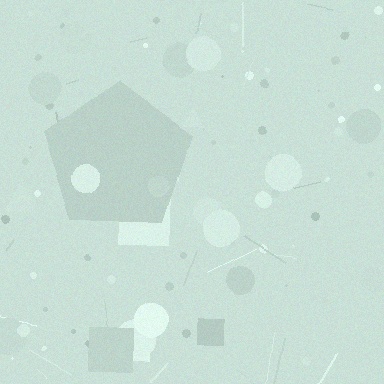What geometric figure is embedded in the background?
A pentagon is embedded in the background.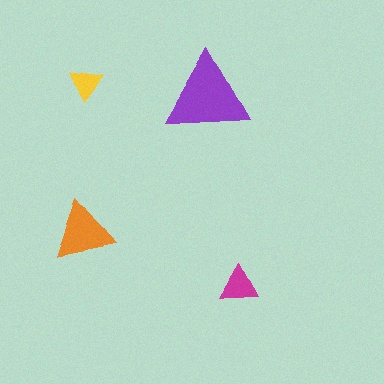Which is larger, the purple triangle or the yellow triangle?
The purple one.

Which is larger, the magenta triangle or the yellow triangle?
The magenta one.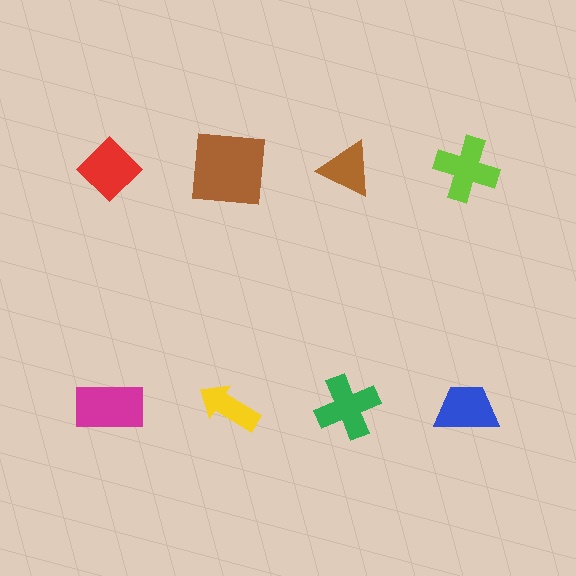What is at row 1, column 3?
A brown triangle.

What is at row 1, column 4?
A lime cross.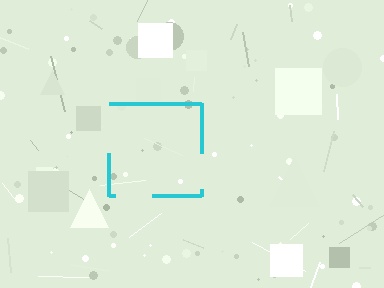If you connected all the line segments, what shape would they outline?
They would outline a square.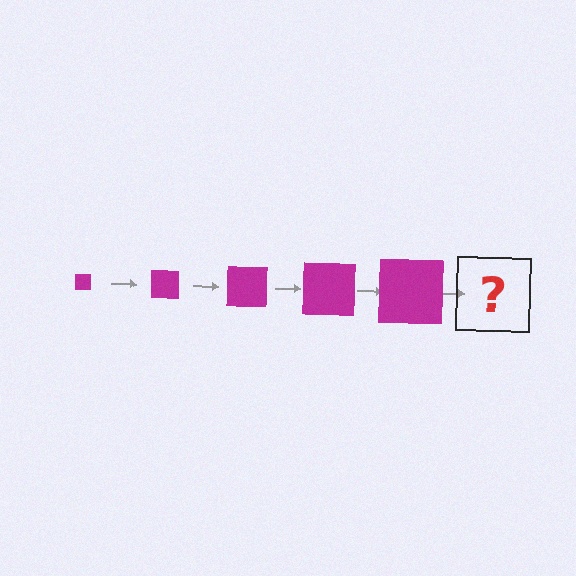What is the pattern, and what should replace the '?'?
The pattern is that the square gets progressively larger each step. The '?' should be a magenta square, larger than the previous one.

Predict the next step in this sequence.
The next step is a magenta square, larger than the previous one.